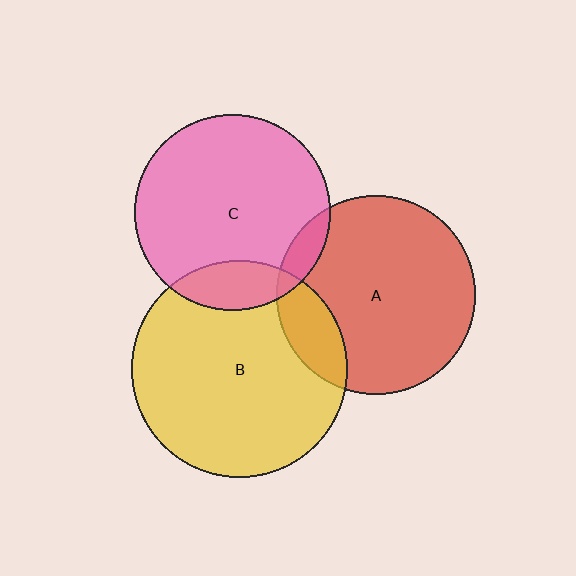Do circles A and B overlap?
Yes.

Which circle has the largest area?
Circle B (yellow).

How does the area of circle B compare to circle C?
Approximately 1.2 times.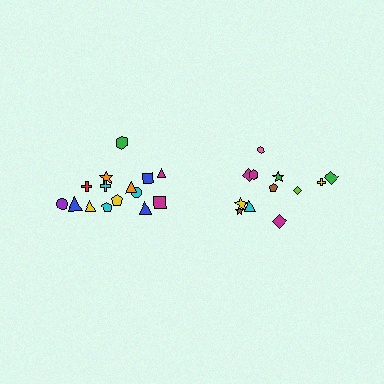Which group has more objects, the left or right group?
The left group.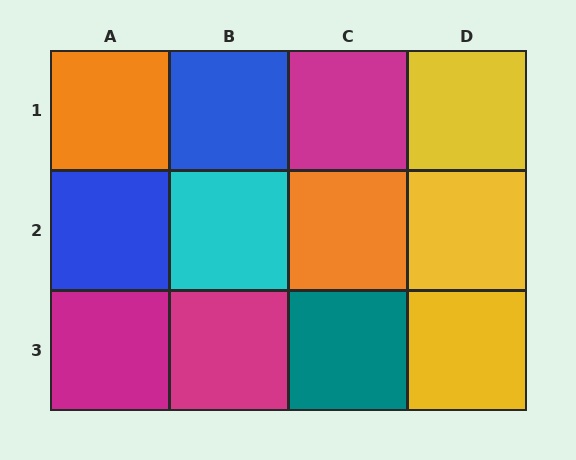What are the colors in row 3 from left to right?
Magenta, magenta, teal, yellow.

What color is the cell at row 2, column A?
Blue.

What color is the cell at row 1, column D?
Yellow.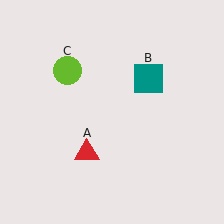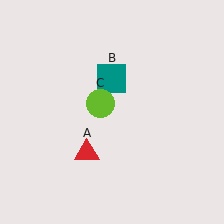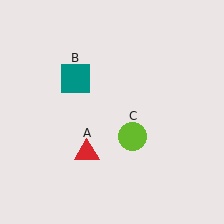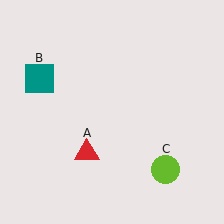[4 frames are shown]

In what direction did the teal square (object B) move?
The teal square (object B) moved left.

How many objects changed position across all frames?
2 objects changed position: teal square (object B), lime circle (object C).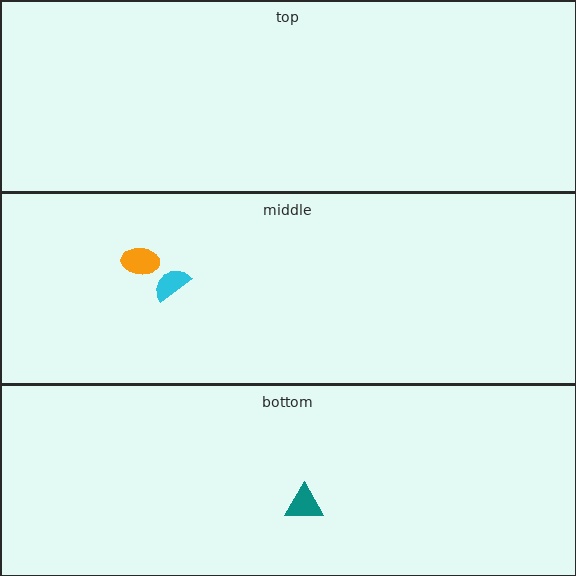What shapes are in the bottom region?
The teal triangle.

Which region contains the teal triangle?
The bottom region.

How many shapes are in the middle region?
2.